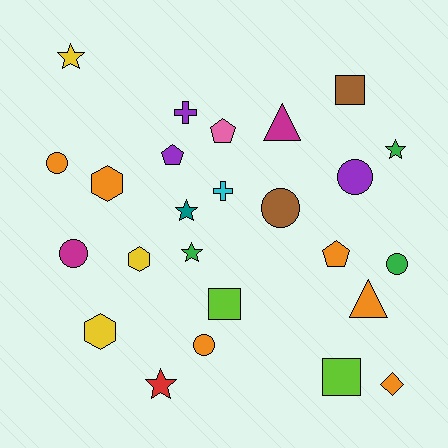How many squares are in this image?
There are 3 squares.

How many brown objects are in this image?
There are 2 brown objects.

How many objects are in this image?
There are 25 objects.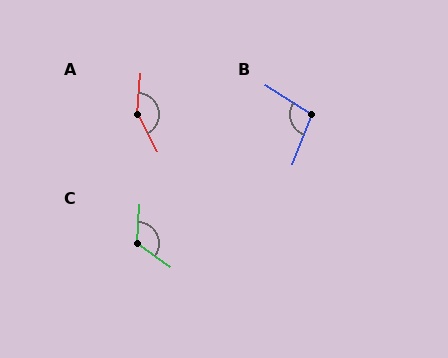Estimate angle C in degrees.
Approximately 122 degrees.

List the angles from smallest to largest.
B (101°), C (122°), A (147°).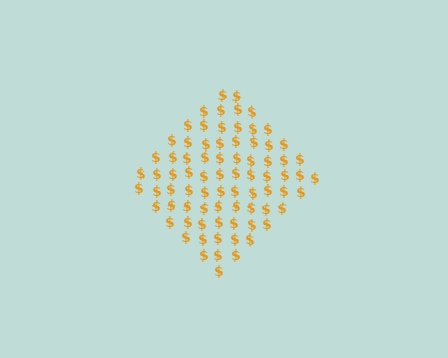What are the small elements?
The small elements are dollar signs.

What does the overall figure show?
The overall figure shows a diamond.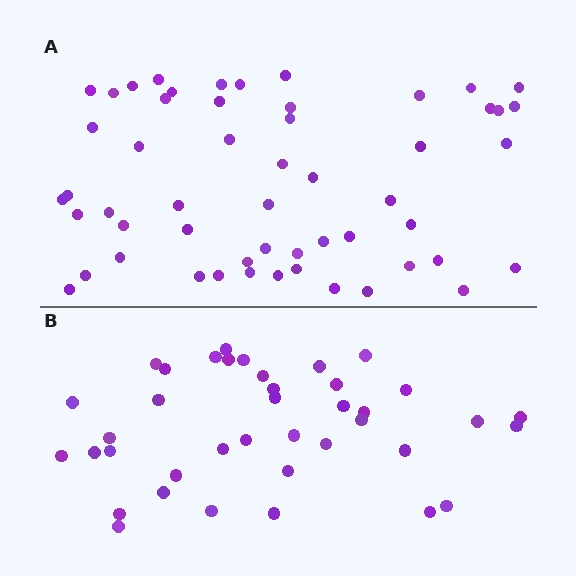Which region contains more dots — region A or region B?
Region A (the top region) has more dots.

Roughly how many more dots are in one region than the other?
Region A has approximately 15 more dots than region B.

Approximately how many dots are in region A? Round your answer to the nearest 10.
About 50 dots. (The exact count is 54, which rounds to 50.)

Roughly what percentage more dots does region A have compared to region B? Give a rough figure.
About 40% more.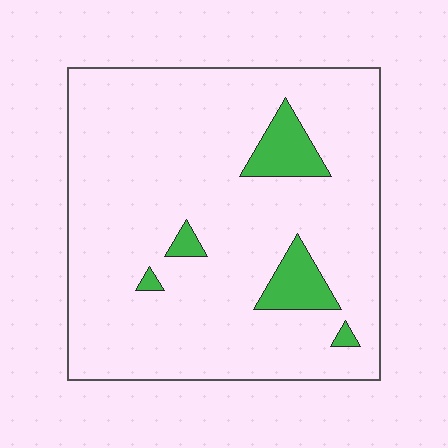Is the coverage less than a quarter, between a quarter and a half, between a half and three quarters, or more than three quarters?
Less than a quarter.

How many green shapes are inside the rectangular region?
5.